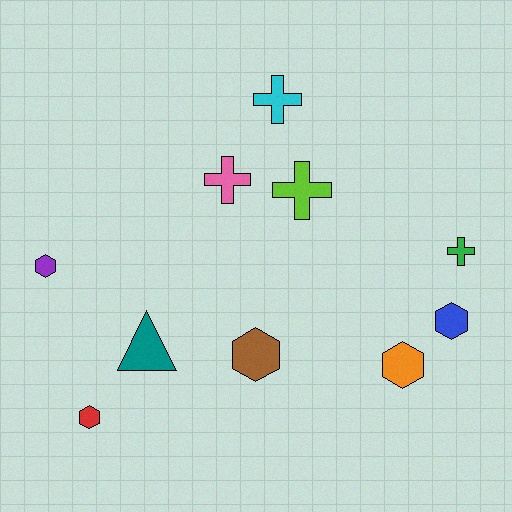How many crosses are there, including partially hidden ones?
There are 4 crosses.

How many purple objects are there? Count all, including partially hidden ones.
There is 1 purple object.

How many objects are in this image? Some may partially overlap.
There are 10 objects.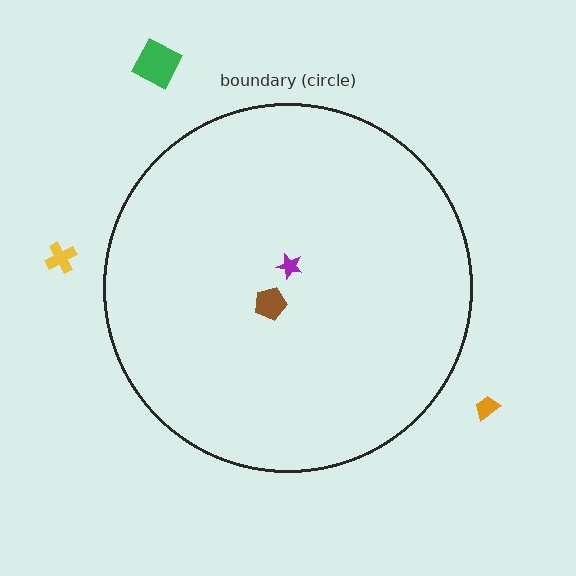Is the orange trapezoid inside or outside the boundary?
Outside.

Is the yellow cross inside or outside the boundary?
Outside.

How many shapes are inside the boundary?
2 inside, 3 outside.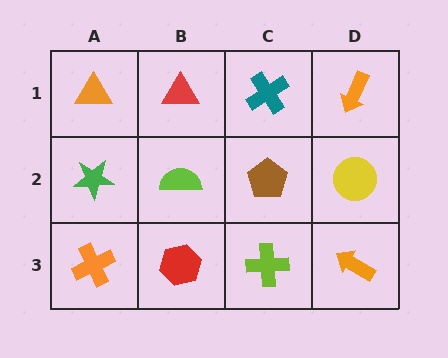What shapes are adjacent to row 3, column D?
A yellow circle (row 2, column D), a lime cross (row 3, column C).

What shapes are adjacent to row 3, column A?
A green star (row 2, column A), a red hexagon (row 3, column B).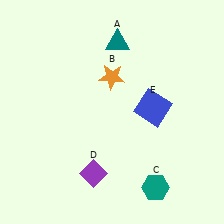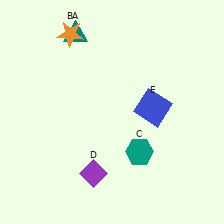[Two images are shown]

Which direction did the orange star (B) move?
The orange star (B) moved up.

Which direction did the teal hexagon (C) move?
The teal hexagon (C) moved up.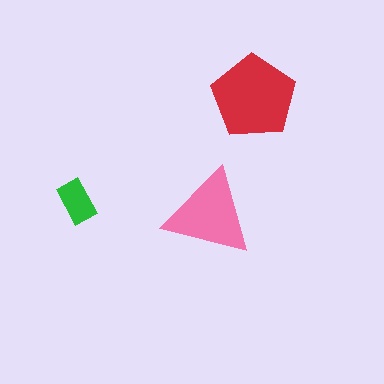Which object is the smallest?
The green rectangle.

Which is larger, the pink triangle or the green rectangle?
The pink triangle.